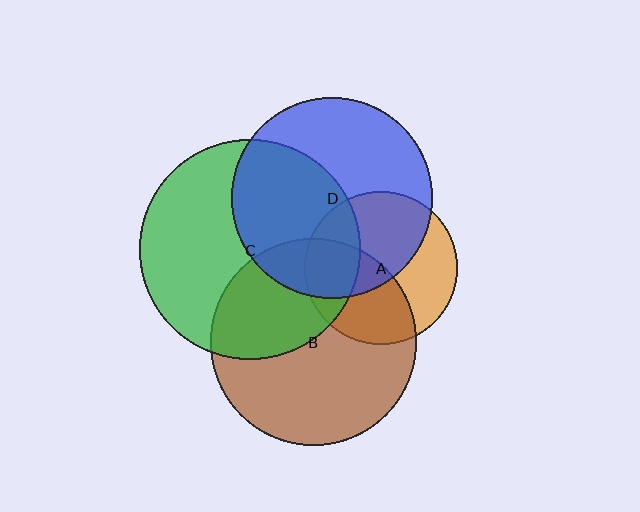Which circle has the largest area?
Circle C (green).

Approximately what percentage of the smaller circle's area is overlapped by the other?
Approximately 55%.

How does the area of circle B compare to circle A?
Approximately 1.8 times.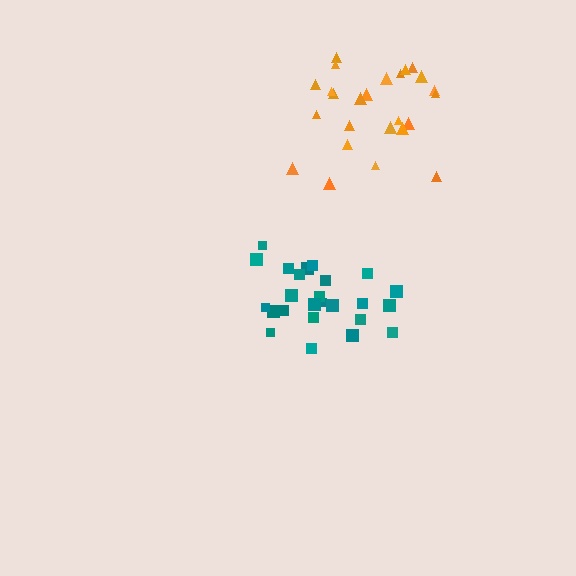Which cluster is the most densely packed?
Orange.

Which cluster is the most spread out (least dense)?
Teal.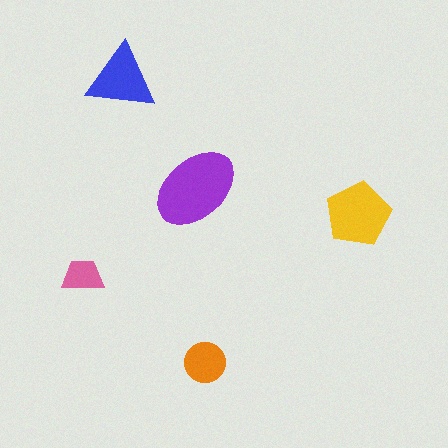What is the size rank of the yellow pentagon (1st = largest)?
2nd.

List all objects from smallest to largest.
The pink trapezoid, the orange circle, the blue triangle, the yellow pentagon, the purple ellipse.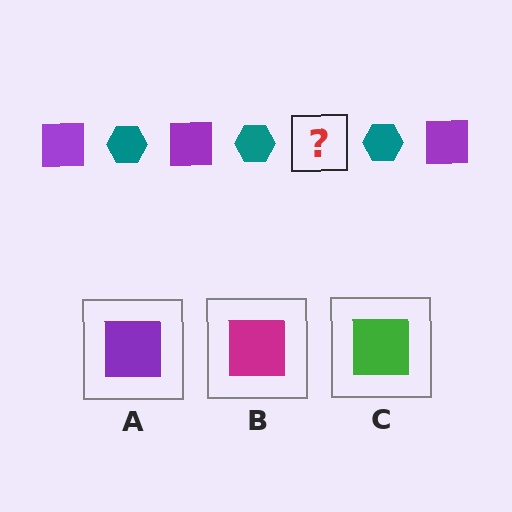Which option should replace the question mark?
Option A.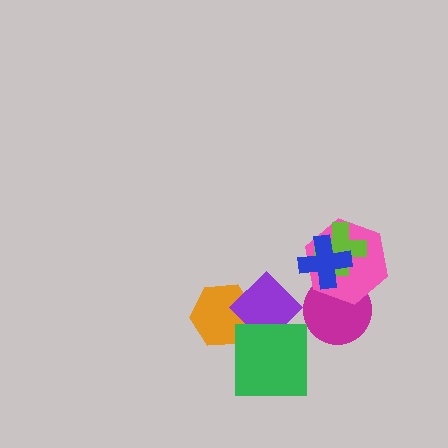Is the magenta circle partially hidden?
Yes, it is partially covered by another shape.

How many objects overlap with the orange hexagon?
1 object overlaps with the orange hexagon.